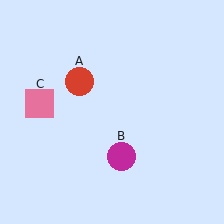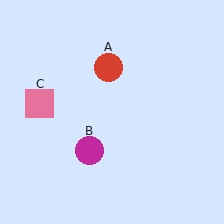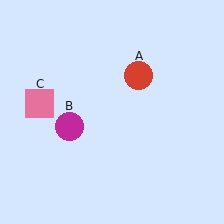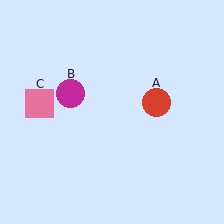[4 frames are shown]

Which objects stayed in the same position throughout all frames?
Pink square (object C) remained stationary.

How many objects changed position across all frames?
2 objects changed position: red circle (object A), magenta circle (object B).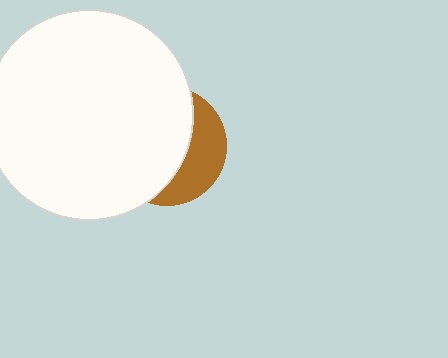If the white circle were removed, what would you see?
You would see the complete brown circle.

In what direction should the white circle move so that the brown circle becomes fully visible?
The white circle should move left. That is the shortest direction to clear the overlap and leave the brown circle fully visible.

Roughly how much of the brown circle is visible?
A small part of it is visible (roughly 34%).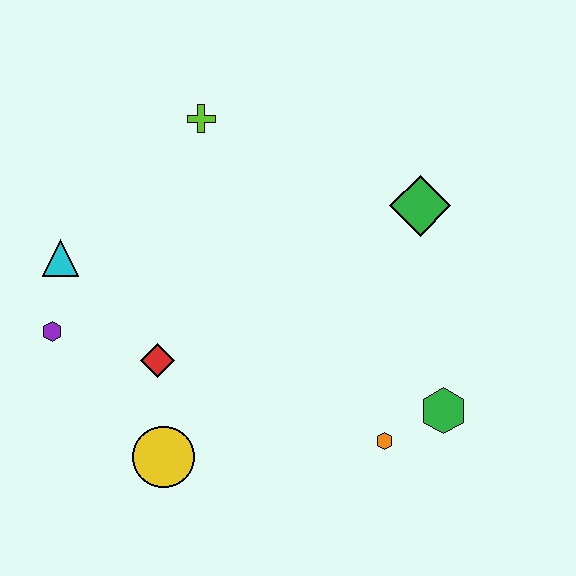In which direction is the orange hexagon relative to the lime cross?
The orange hexagon is below the lime cross.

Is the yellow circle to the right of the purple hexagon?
Yes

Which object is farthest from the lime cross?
The green hexagon is farthest from the lime cross.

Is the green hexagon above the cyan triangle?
No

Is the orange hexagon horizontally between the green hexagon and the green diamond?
No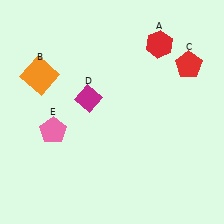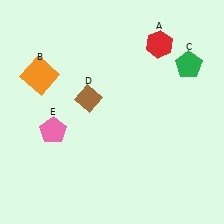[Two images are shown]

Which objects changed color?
C changed from red to green. D changed from magenta to brown.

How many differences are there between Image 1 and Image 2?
There are 2 differences between the two images.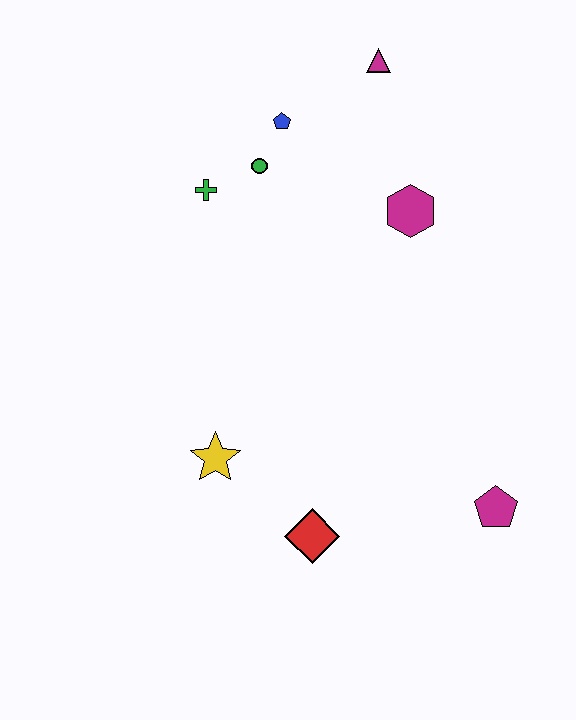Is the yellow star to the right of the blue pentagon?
No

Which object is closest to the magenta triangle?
The blue pentagon is closest to the magenta triangle.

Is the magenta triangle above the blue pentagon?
Yes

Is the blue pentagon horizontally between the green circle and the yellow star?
No